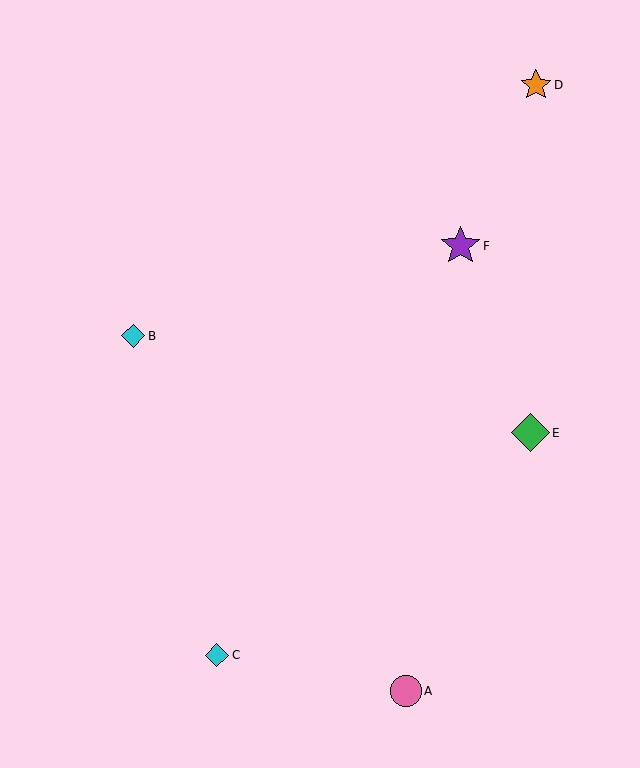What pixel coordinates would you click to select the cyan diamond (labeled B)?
Click at (133, 336) to select the cyan diamond B.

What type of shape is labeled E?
Shape E is a green diamond.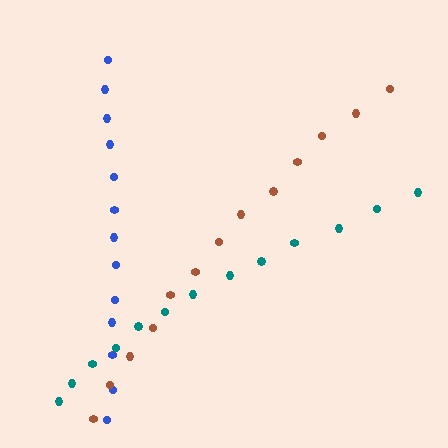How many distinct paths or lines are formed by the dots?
There are 3 distinct paths.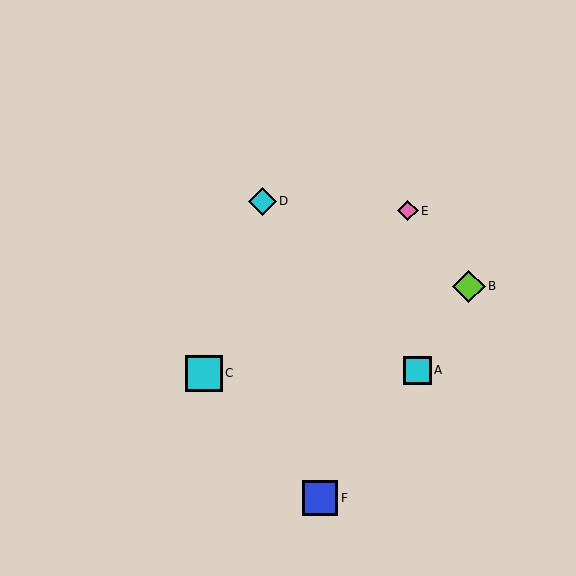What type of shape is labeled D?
Shape D is a cyan diamond.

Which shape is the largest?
The cyan square (labeled C) is the largest.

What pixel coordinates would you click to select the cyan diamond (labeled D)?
Click at (262, 201) to select the cyan diamond D.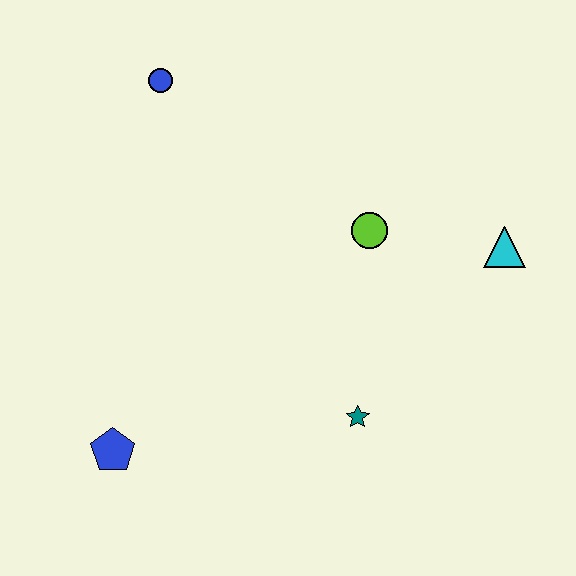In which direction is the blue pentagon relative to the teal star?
The blue pentagon is to the left of the teal star.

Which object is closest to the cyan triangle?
The lime circle is closest to the cyan triangle.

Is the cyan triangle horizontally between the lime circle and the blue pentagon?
No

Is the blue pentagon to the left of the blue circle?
Yes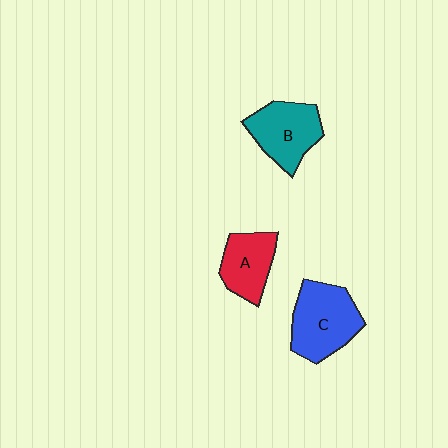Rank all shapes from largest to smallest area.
From largest to smallest: C (blue), B (teal), A (red).